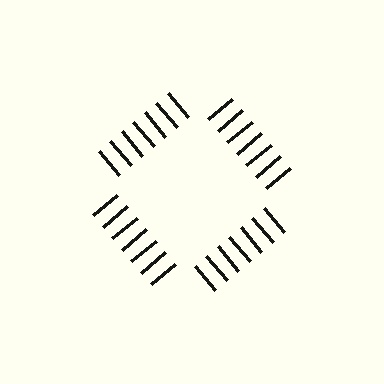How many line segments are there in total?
28 — 7 along each of the 4 edges.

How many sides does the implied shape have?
4 sides — the line-ends trace a square.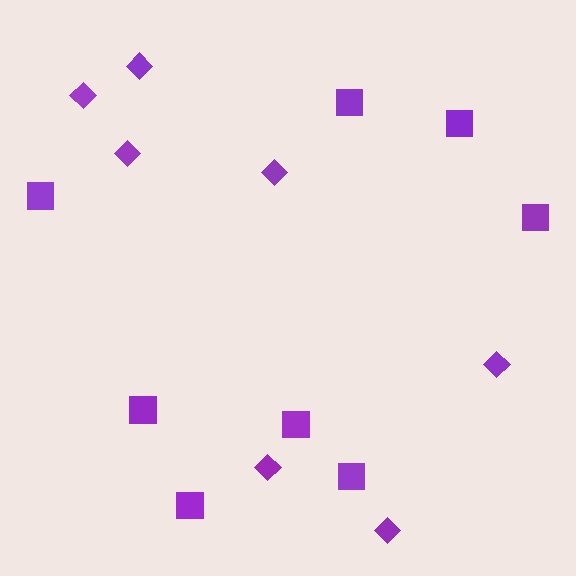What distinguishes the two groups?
There are 2 groups: one group of diamonds (7) and one group of squares (8).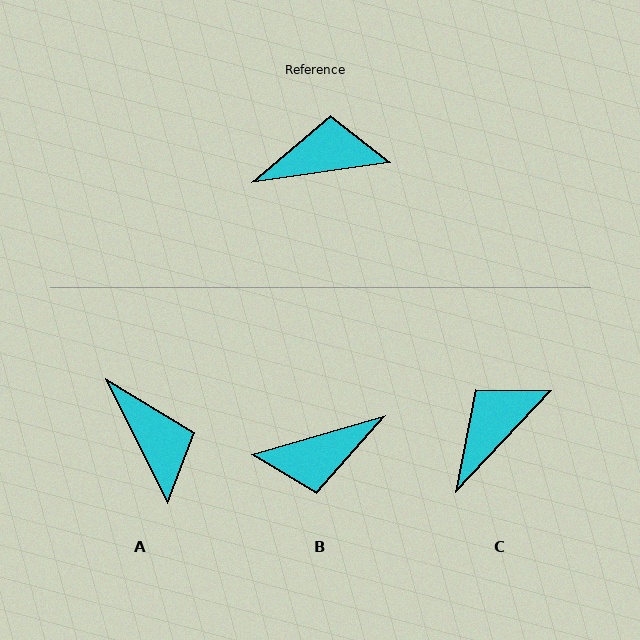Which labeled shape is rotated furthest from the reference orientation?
B, about 172 degrees away.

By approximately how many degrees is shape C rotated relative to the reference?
Approximately 38 degrees counter-clockwise.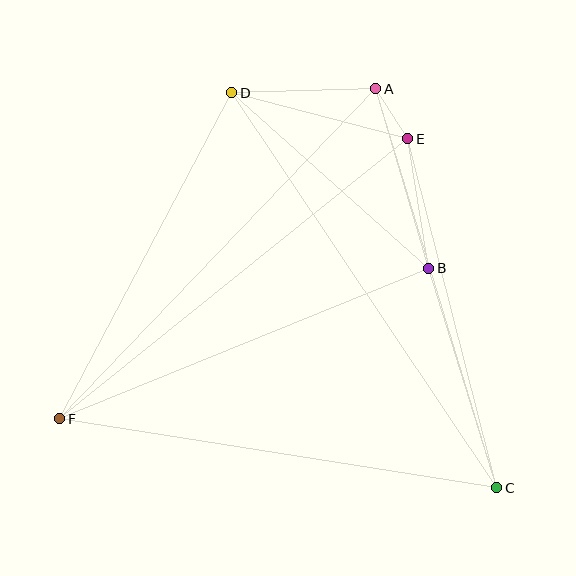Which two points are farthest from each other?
Points C and D are farthest from each other.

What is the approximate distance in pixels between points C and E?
The distance between C and E is approximately 360 pixels.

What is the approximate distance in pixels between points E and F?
The distance between E and F is approximately 447 pixels.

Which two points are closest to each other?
Points A and E are closest to each other.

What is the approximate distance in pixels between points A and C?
The distance between A and C is approximately 417 pixels.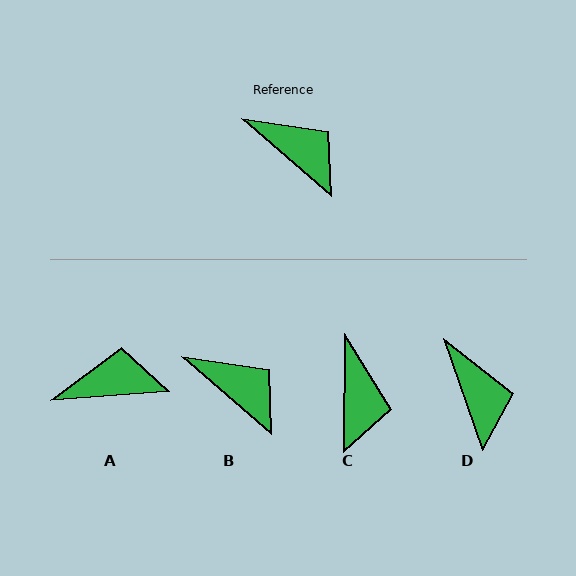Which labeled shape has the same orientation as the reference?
B.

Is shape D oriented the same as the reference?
No, it is off by about 30 degrees.